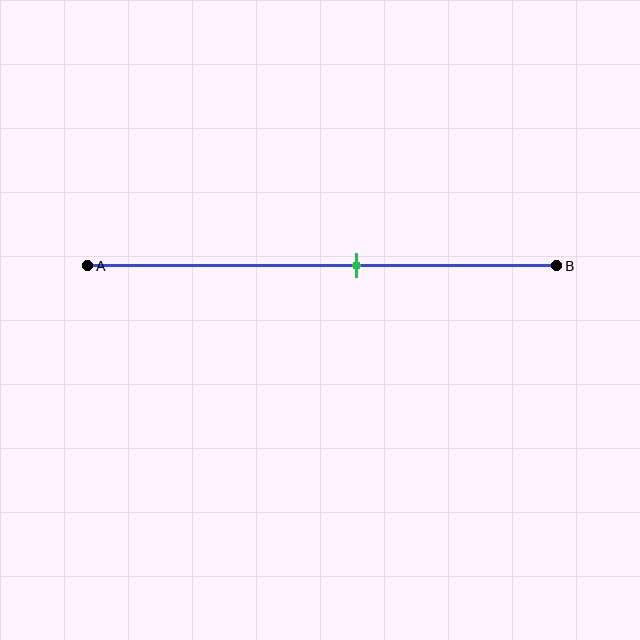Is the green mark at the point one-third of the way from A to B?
No, the mark is at about 55% from A, not at the 33% one-third point.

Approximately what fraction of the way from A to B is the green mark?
The green mark is approximately 55% of the way from A to B.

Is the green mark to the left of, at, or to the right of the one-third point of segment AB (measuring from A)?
The green mark is to the right of the one-third point of segment AB.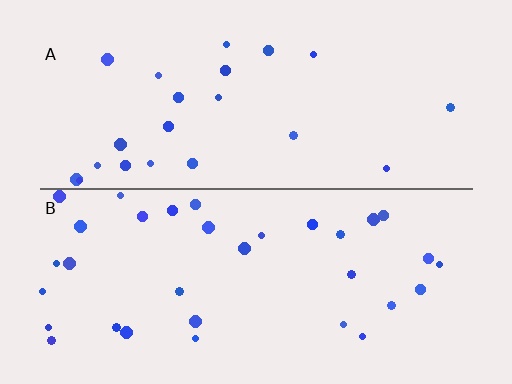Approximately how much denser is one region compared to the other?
Approximately 1.5× — region B over region A.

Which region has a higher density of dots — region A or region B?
B (the bottom).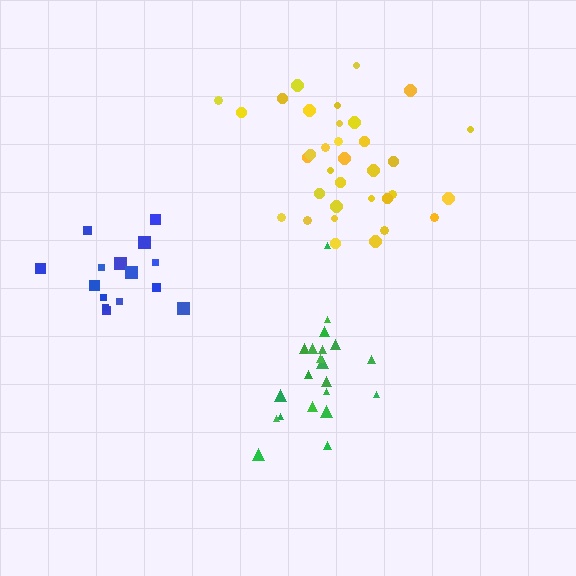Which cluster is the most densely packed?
Blue.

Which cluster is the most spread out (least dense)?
Green.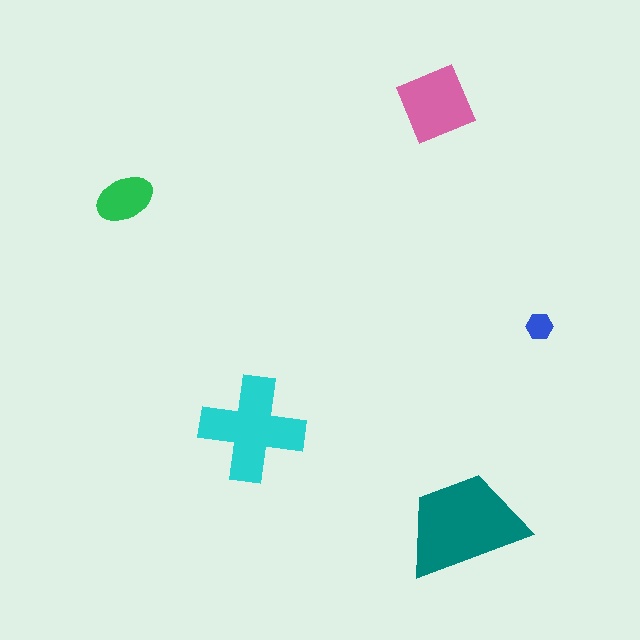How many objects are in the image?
There are 5 objects in the image.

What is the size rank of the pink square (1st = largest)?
3rd.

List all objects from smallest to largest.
The blue hexagon, the green ellipse, the pink square, the cyan cross, the teal trapezoid.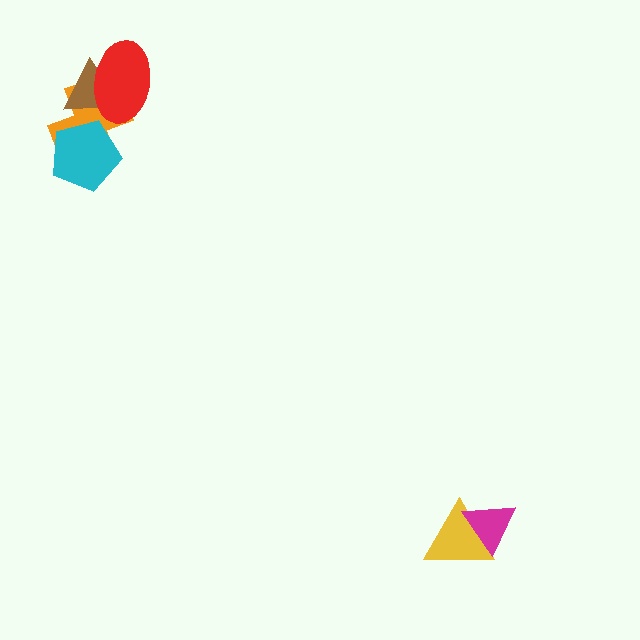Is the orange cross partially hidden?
Yes, it is partially covered by another shape.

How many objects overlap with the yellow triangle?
1 object overlaps with the yellow triangle.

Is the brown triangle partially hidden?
Yes, it is partially covered by another shape.